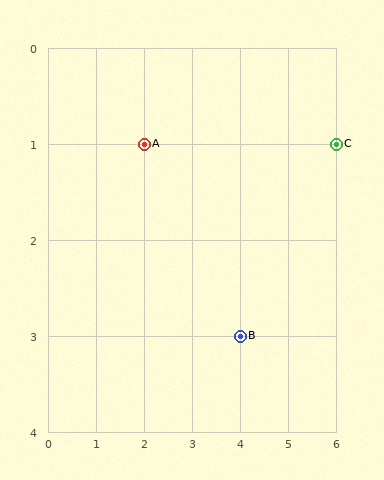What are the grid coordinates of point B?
Point B is at grid coordinates (4, 3).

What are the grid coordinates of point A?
Point A is at grid coordinates (2, 1).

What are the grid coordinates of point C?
Point C is at grid coordinates (6, 1).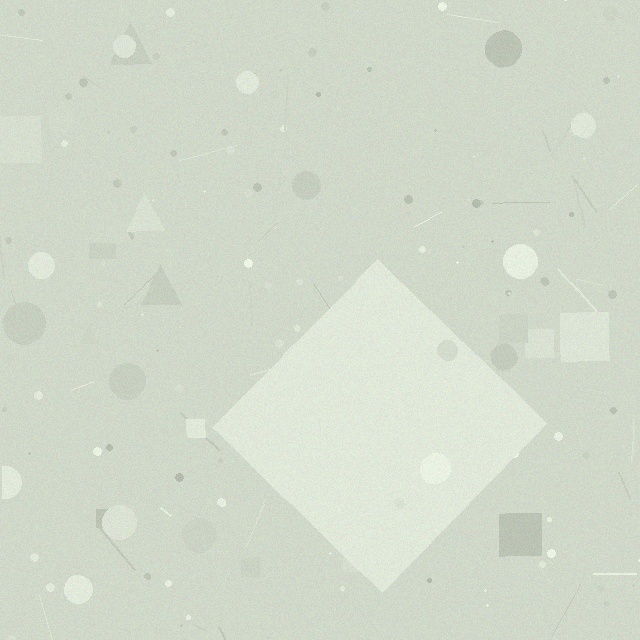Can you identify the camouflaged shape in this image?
The camouflaged shape is a diamond.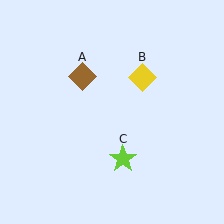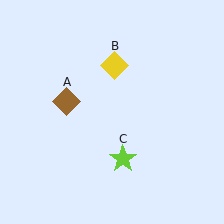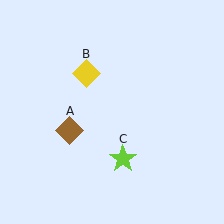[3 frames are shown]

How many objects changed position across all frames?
2 objects changed position: brown diamond (object A), yellow diamond (object B).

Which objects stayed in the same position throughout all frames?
Lime star (object C) remained stationary.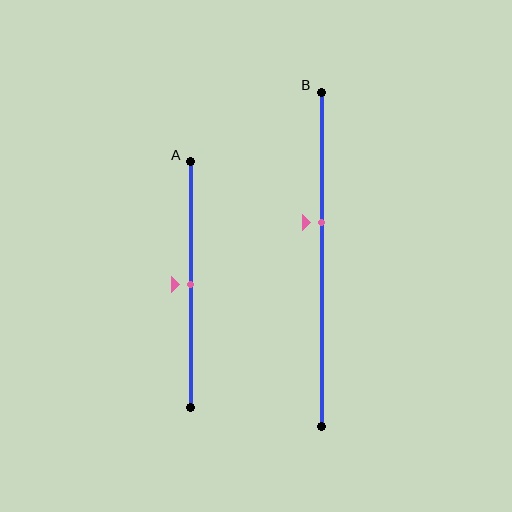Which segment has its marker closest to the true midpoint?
Segment A has its marker closest to the true midpoint.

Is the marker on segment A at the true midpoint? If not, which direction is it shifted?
Yes, the marker on segment A is at the true midpoint.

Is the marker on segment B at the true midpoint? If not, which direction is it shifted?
No, the marker on segment B is shifted upward by about 11% of the segment length.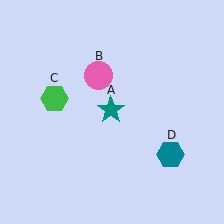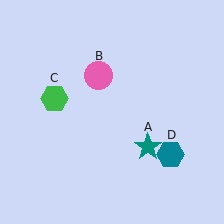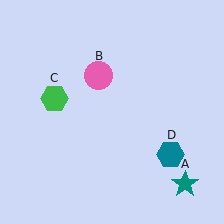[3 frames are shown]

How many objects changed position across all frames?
1 object changed position: teal star (object A).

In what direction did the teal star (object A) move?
The teal star (object A) moved down and to the right.